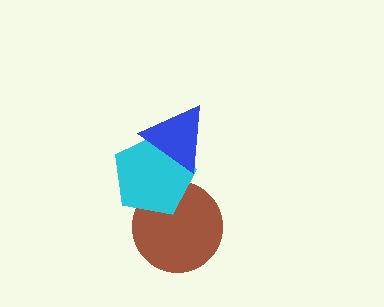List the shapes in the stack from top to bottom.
From top to bottom: the blue triangle, the cyan pentagon, the brown circle.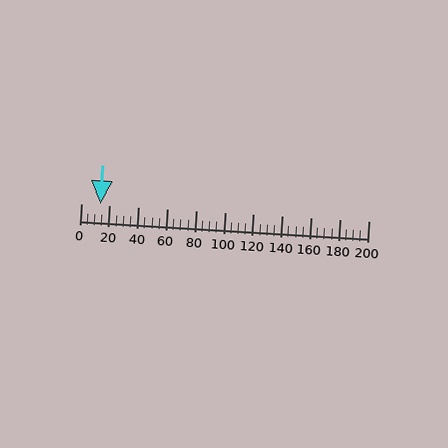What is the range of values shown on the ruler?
The ruler shows values from 0 to 200.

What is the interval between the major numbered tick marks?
The major tick marks are spaced 20 units apart.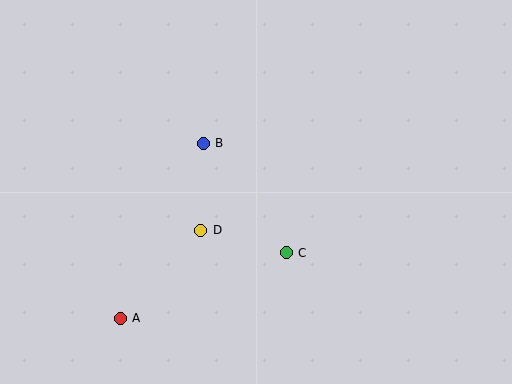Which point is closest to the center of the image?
Point D at (201, 230) is closest to the center.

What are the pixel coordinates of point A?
Point A is at (120, 318).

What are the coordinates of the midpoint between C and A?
The midpoint between C and A is at (203, 286).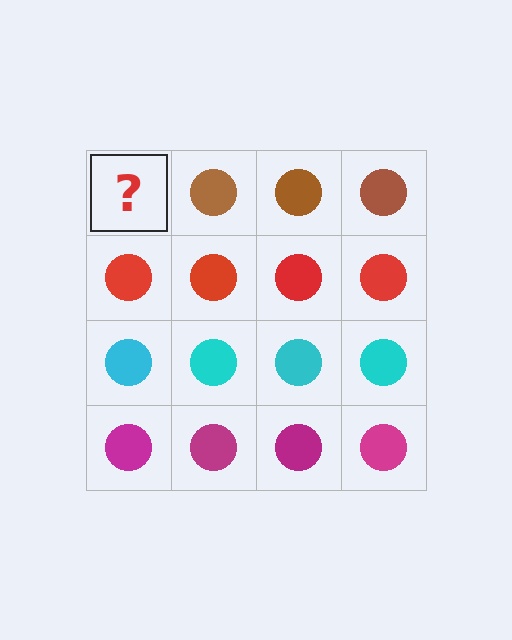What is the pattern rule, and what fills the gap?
The rule is that each row has a consistent color. The gap should be filled with a brown circle.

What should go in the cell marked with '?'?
The missing cell should contain a brown circle.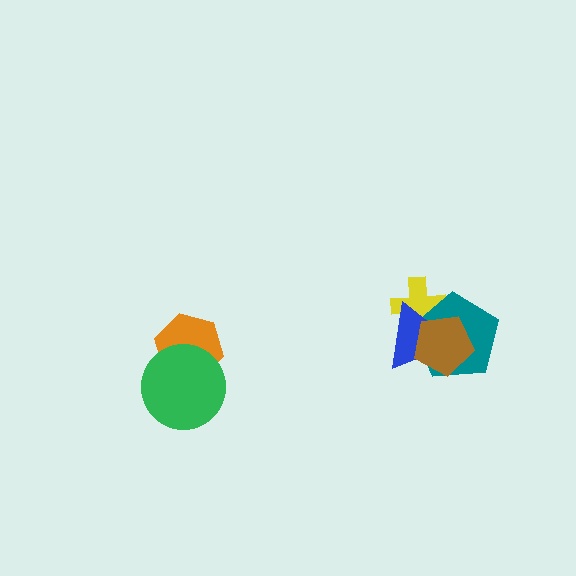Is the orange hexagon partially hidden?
Yes, it is partially covered by another shape.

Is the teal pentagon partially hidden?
Yes, it is partially covered by another shape.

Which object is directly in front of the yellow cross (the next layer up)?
The teal pentagon is directly in front of the yellow cross.